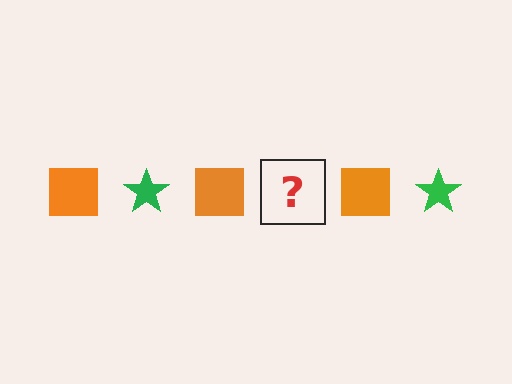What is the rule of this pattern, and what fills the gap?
The rule is that the pattern alternates between orange square and green star. The gap should be filled with a green star.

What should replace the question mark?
The question mark should be replaced with a green star.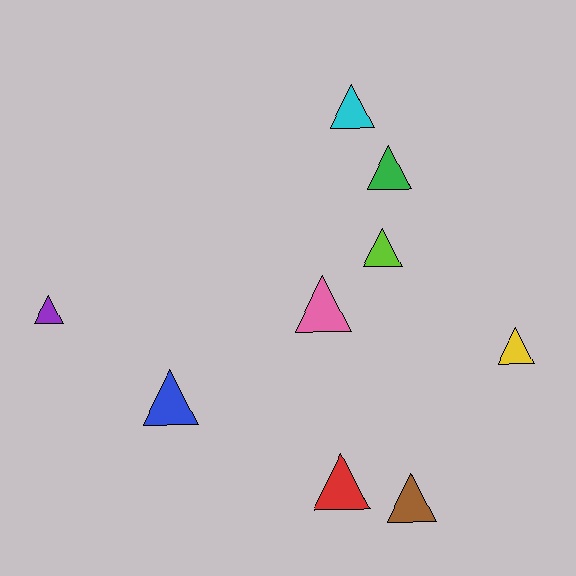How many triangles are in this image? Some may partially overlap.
There are 9 triangles.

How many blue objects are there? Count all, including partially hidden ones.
There is 1 blue object.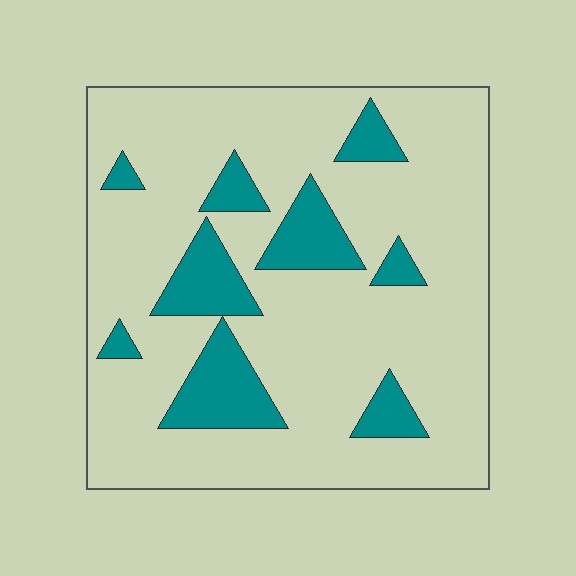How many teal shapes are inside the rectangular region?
9.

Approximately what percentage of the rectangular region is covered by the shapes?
Approximately 20%.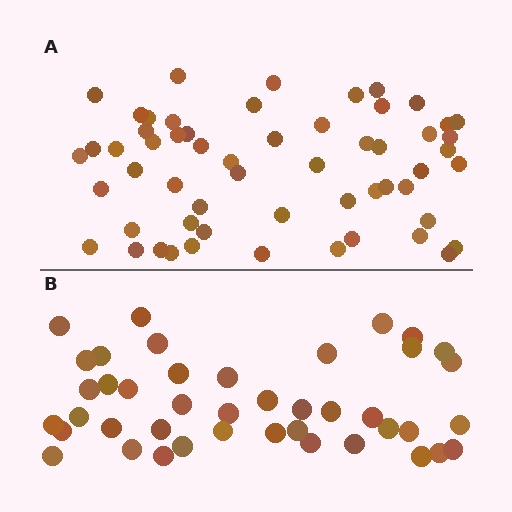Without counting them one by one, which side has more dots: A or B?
Region A (the top region) has more dots.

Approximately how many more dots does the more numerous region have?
Region A has approximately 15 more dots than region B.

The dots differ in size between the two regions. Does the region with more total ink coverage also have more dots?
No. Region B has more total ink coverage because its dots are larger, but region A actually contains more individual dots. Total area can be misleading — the number of items is what matters here.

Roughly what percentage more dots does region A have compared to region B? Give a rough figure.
About 35% more.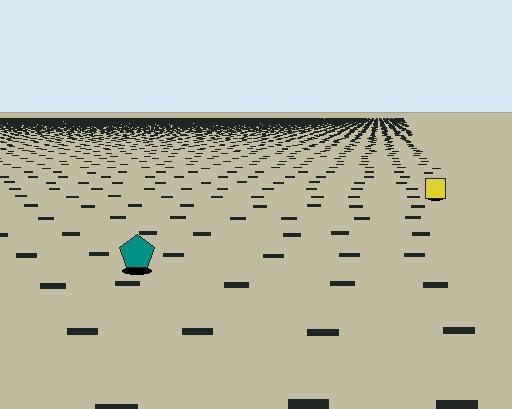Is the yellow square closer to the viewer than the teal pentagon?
No. The teal pentagon is closer — you can tell from the texture gradient: the ground texture is coarser near it.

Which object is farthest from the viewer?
The yellow square is farthest from the viewer. It appears smaller and the ground texture around it is denser.